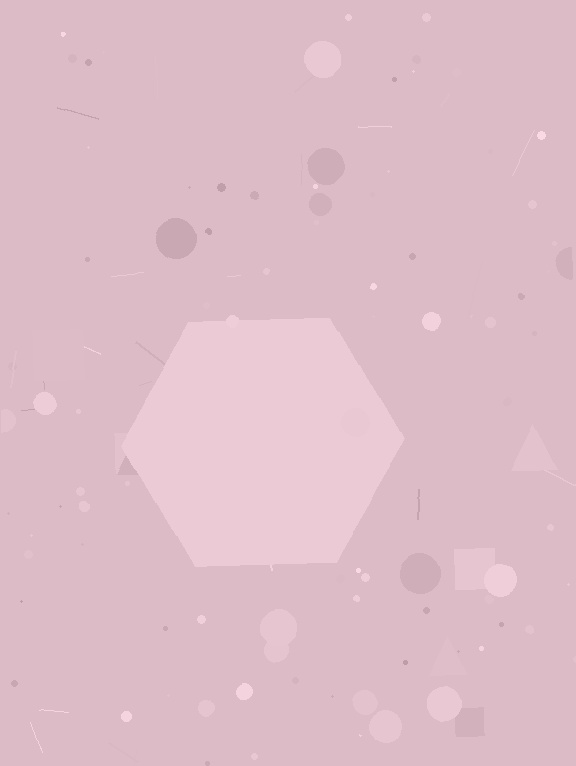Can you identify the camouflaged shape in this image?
The camouflaged shape is a hexagon.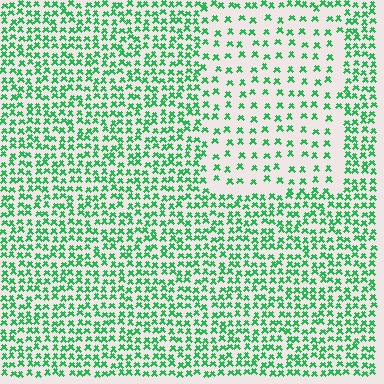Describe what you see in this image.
The image contains small green elements arranged at two different densities. A rectangle-shaped region is visible where the elements are less densely packed than the surrounding area.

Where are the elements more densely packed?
The elements are more densely packed outside the rectangle boundary.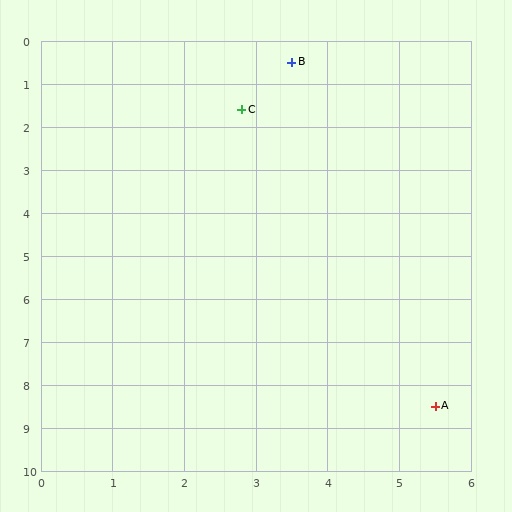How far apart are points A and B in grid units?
Points A and B are about 8.2 grid units apart.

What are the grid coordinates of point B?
Point B is at approximately (3.5, 0.5).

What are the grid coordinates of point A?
Point A is at approximately (5.5, 8.5).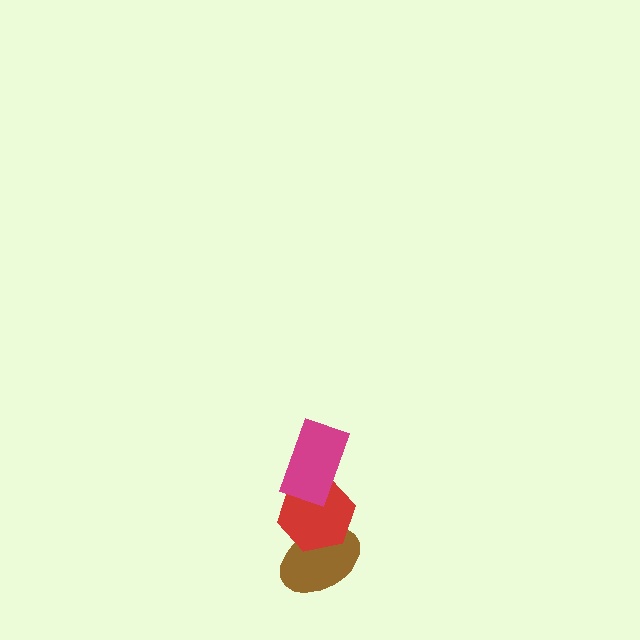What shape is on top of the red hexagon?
The magenta rectangle is on top of the red hexagon.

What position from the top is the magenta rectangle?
The magenta rectangle is 1st from the top.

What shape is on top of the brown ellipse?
The red hexagon is on top of the brown ellipse.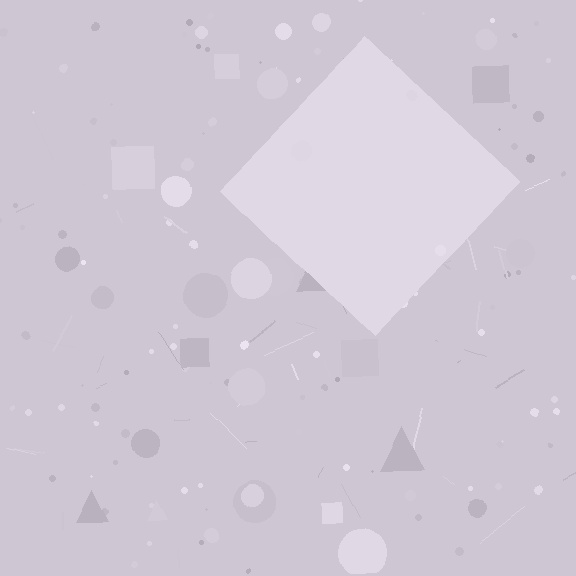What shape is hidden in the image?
A diamond is hidden in the image.